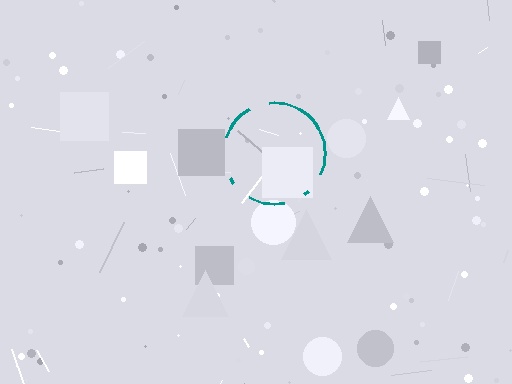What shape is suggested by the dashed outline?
The dashed outline suggests a circle.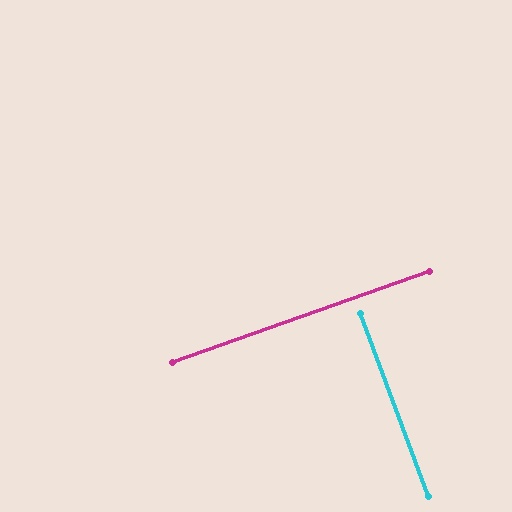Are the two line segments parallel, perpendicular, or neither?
Perpendicular — they meet at approximately 89°.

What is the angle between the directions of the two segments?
Approximately 89 degrees.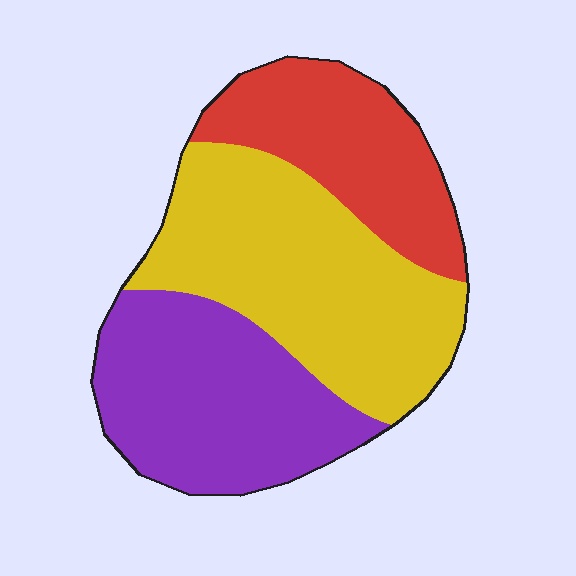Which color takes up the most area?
Yellow, at roughly 40%.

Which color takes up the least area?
Red, at roughly 25%.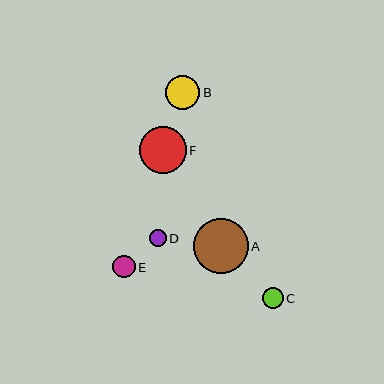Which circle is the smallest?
Circle D is the smallest with a size of approximately 17 pixels.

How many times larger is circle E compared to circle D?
Circle E is approximately 1.3 times the size of circle D.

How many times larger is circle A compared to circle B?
Circle A is approximately 1.6 times the size of circle B.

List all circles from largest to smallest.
From largest to smallest: A, F, B, E, C, D.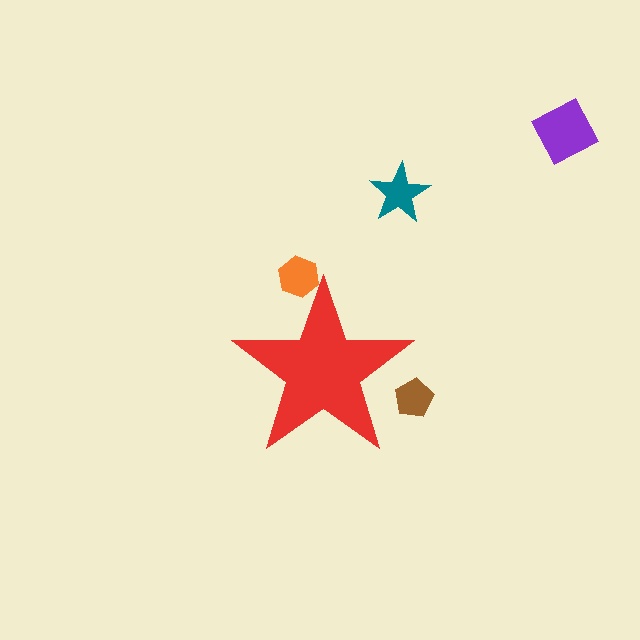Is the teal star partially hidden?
No, the teal star is fully visible.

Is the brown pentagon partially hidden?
Yes, the brown pentagon is partially hidden behind the red star.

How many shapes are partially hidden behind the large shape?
2 shapes are partially hidden.